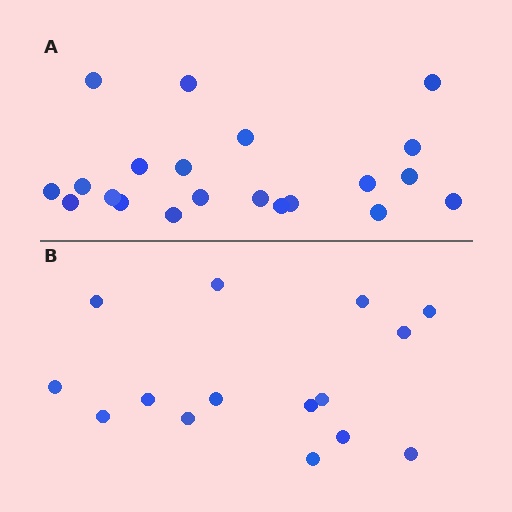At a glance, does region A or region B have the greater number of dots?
Region A (the top region) has more dots.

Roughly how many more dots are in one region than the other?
Region A has about 6 more dots than region B.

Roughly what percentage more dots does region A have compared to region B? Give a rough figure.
About 40% more.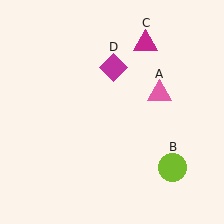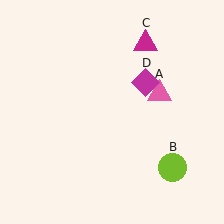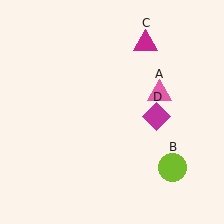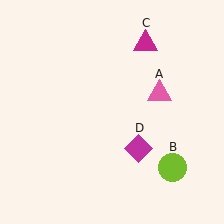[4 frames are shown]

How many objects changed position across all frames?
1 object changed position: magenta diamond (object D).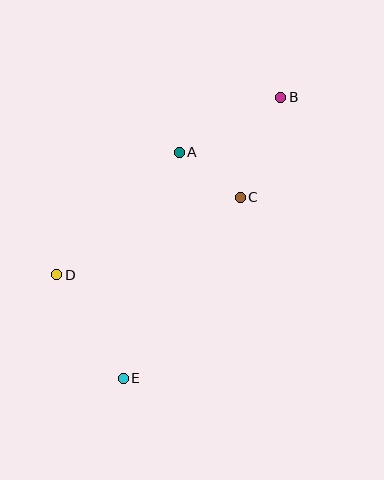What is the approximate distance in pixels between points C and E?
The distance between C and E is approximately 216 pixels.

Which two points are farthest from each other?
Points B and E are farthest from each other.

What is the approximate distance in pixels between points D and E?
The distance between D and E is approximately 123 pixels.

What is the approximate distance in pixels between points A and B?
The distance between A and B is approximately 115 pixels.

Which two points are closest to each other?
Points A and C are closest to each other.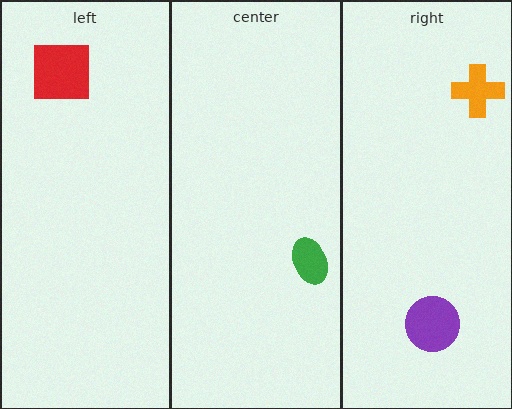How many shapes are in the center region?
1.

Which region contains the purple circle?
The right region.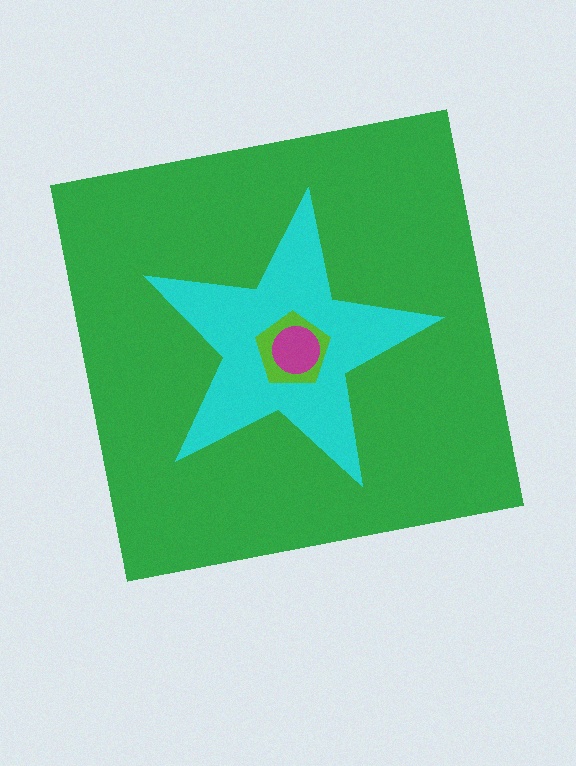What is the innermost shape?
The magenta circle.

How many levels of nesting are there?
4.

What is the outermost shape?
The green square.